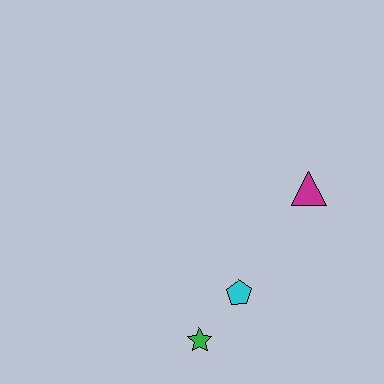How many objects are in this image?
There are 3 objects.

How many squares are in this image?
There are no squares.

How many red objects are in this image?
There are no red objects.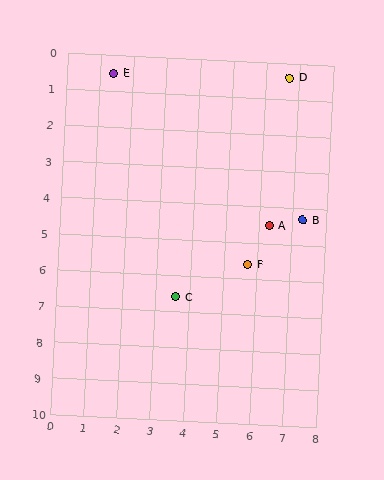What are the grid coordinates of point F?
Point F is at approximately (5.7, 5.6).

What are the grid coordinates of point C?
Point C is at approximately (3.6, 6.6).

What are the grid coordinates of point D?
Point D is at approximately (6.7, 0.4).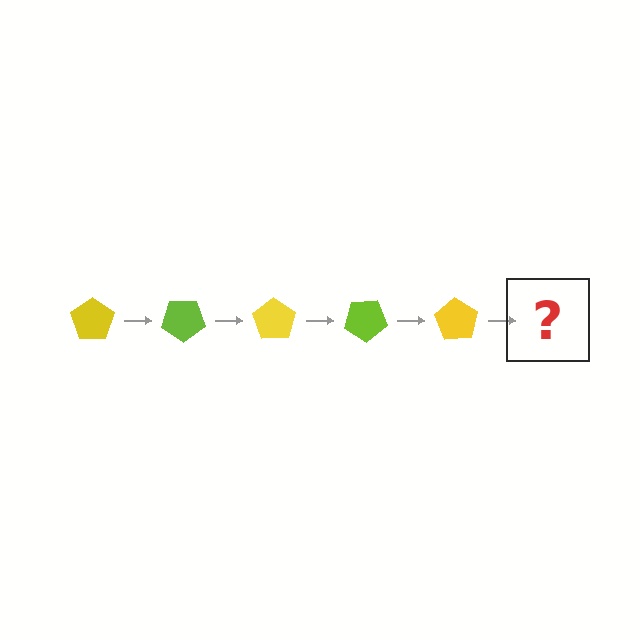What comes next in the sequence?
The next element should be a lime pentagon, rotated 175 degrees from the start.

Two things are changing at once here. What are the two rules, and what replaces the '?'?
The two rules are that it rotates 35 degrees each step and the color cycles through yellow and lime. The '?' should be a lime pentagon, rotated 175 degrees from the start.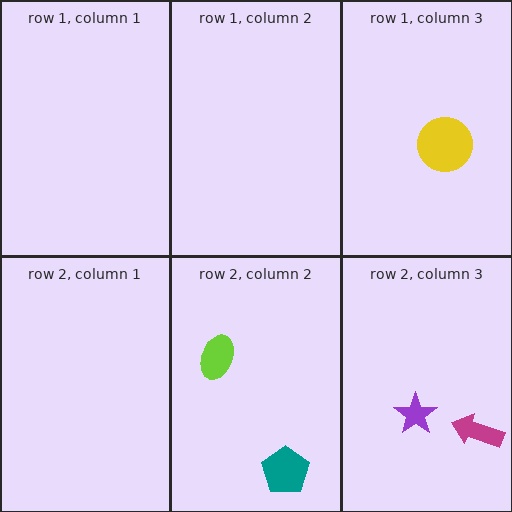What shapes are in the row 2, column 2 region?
The teal pentagon, the lime ellipse.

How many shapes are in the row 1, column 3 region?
1.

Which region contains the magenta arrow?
The row 2, column 3 region.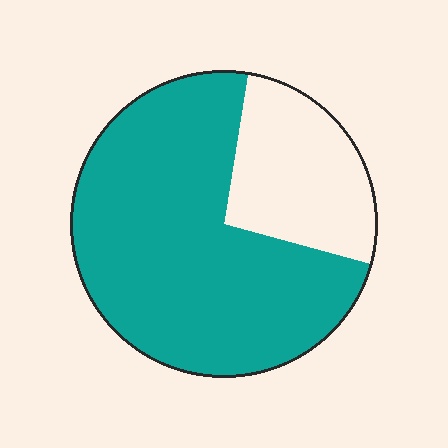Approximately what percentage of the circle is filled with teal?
Approximately 75%.